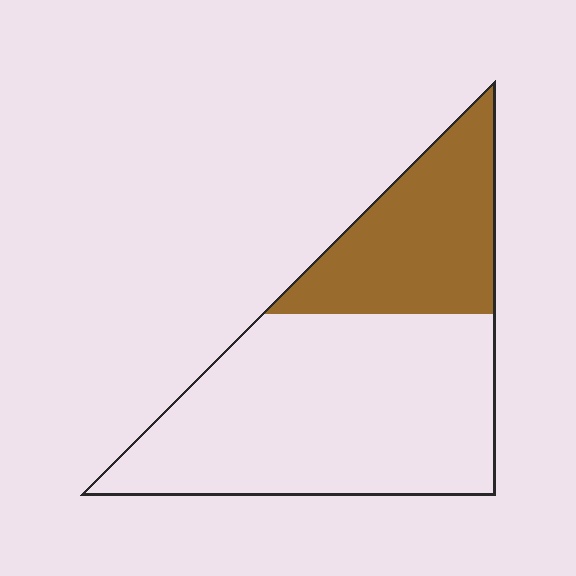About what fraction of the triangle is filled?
About one third (1/3).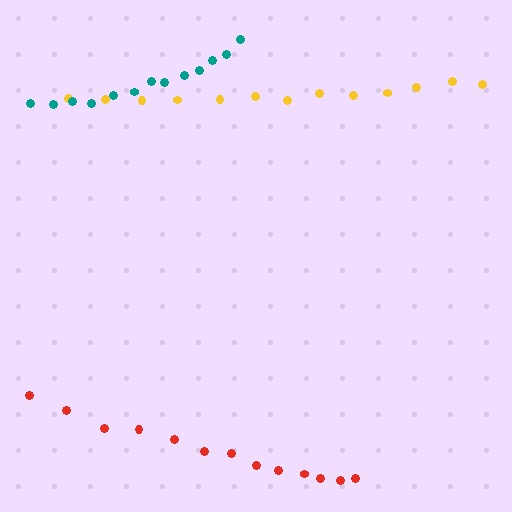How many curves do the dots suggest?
There are 3 distinct paths.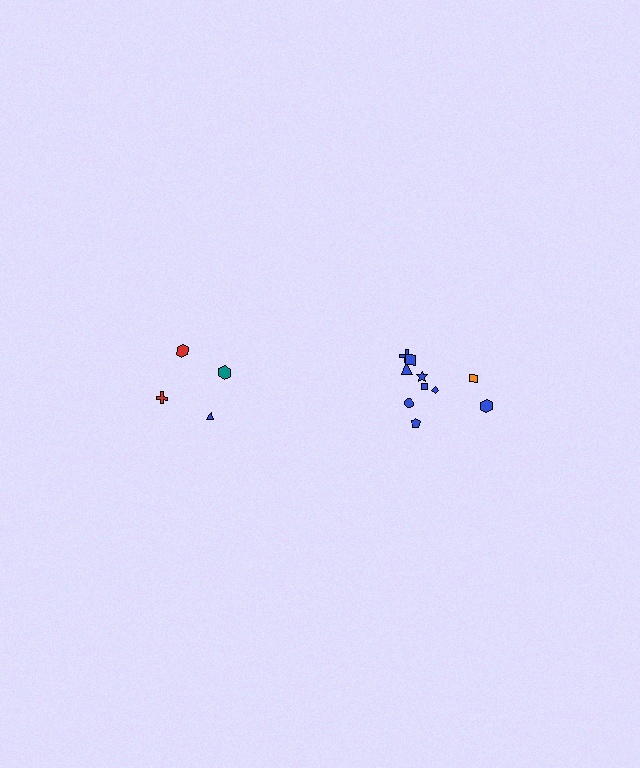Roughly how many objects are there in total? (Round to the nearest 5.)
Roughly 15 objects in total.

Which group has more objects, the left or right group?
The right group.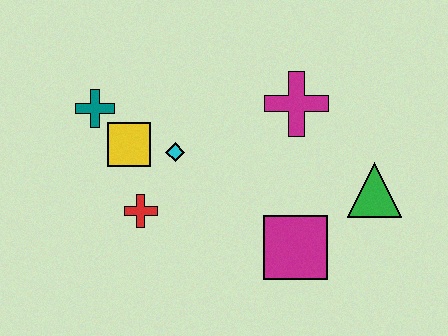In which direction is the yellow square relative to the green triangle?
The yellow square is to the left of the green triangle.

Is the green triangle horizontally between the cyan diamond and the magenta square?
No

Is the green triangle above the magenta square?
Yes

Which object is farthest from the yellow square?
The green triangle is farthest from the yellow square.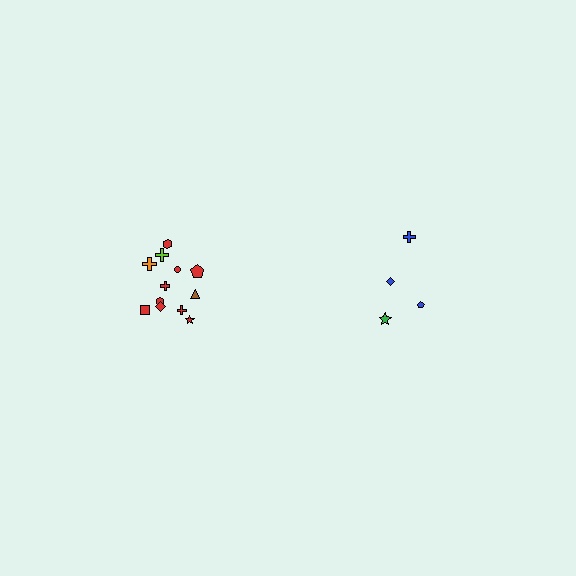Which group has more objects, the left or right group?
The left group.